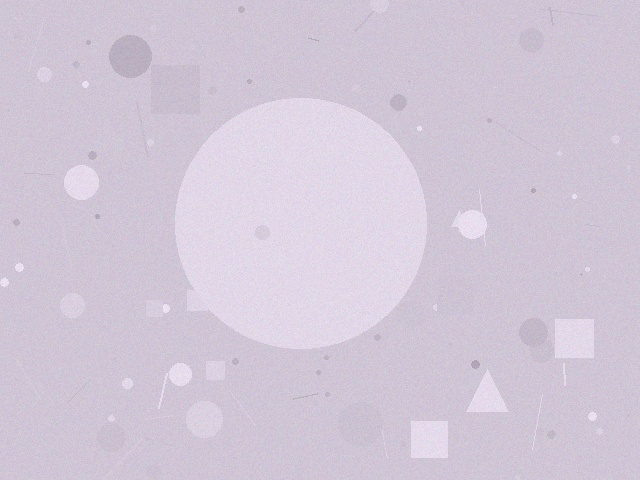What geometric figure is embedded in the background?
A circle is embedded in the background.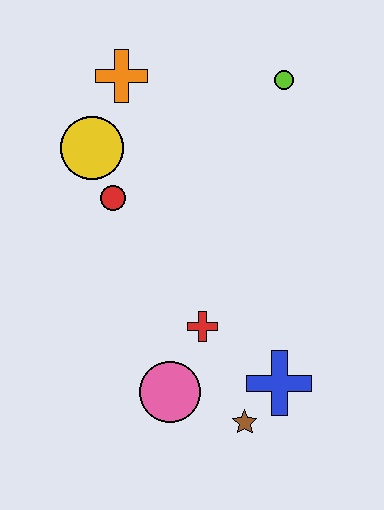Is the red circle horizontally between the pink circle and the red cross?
No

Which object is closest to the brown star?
The blue cross is closest to the brown star.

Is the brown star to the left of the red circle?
No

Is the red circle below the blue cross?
No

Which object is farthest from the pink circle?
The lime circle is farthest from the pink circle.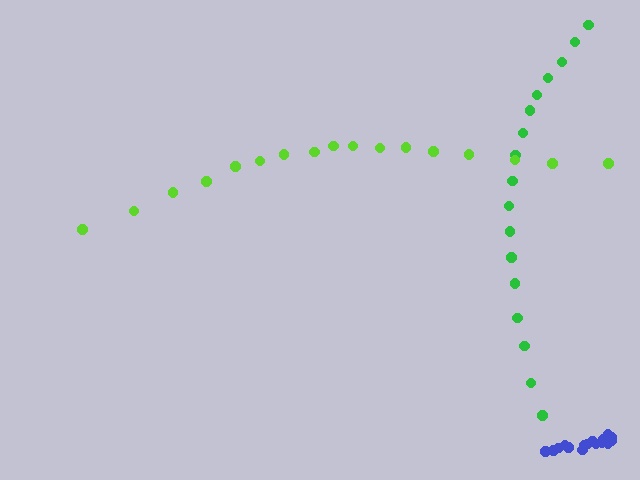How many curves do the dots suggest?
There are 3 distinct paths.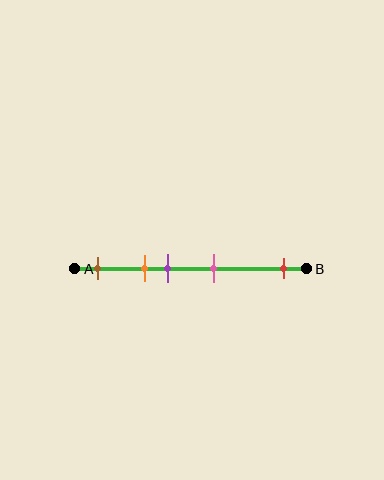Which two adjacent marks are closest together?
The orange and purple marks are the closest adjacent pair.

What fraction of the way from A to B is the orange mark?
The orange mark is approximately 30% (0.3) of the way from A to B.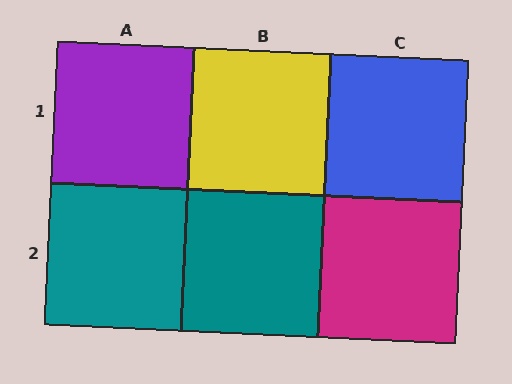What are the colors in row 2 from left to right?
Teal, teal, magenta.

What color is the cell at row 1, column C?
Blue.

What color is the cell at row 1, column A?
Purple.